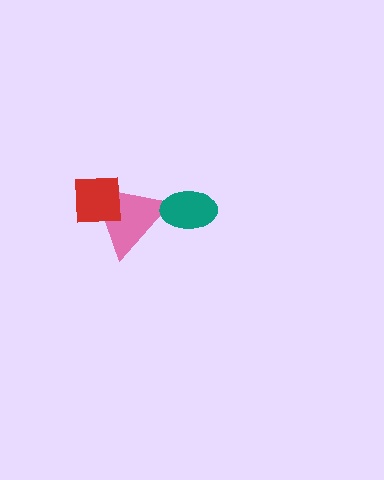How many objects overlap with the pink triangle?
2 objects overlap with the pink triangle.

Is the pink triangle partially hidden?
Yes, it is partially covered by another shape.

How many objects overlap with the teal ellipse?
1 object overlaps with the teal ellipse.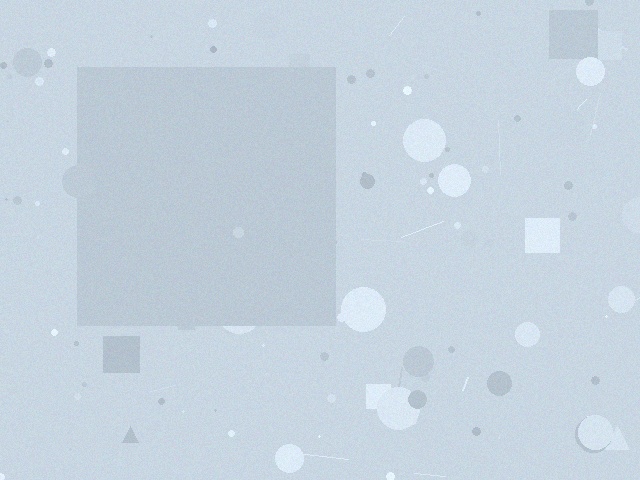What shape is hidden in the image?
A square is hidden in the image.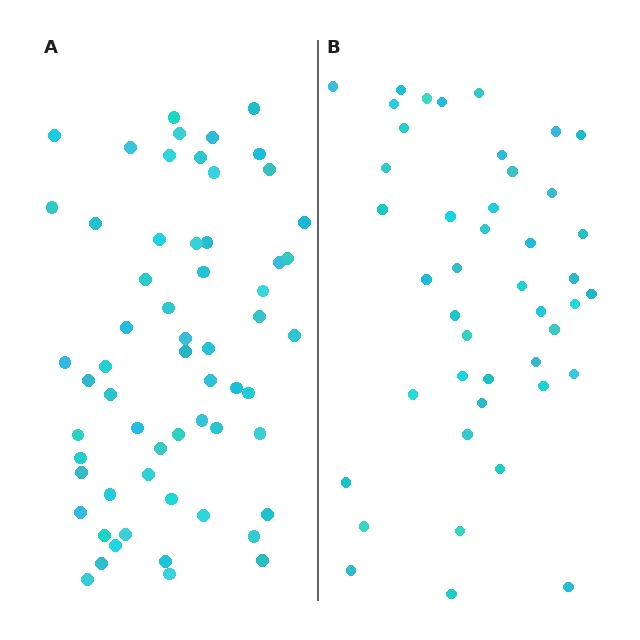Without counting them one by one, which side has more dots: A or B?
Region A (the left region) has more dots.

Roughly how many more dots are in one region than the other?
Region A has approximately 15 more dots than region B.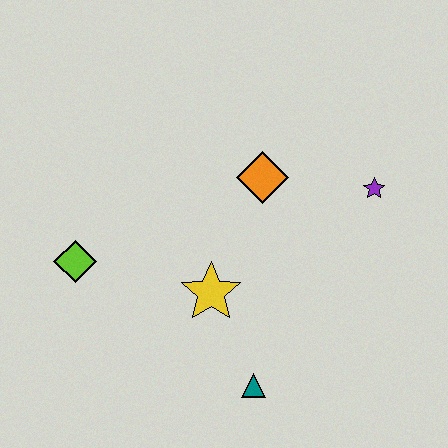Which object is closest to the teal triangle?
The yellow star is closest to the teal triangle.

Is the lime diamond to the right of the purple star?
No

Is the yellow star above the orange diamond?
No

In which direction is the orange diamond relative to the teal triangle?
The orange diamond is above the teal triangle.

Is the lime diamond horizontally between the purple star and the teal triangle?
No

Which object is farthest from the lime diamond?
The purple star is farthest from the lime diamond.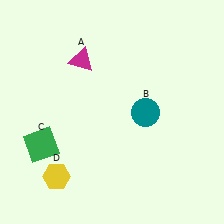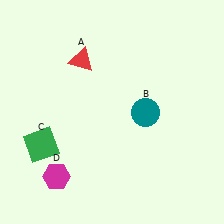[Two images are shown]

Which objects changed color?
A changed from magenta to red. D changed from yellow to magenta.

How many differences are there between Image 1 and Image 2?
There are 2 differences between the two images.